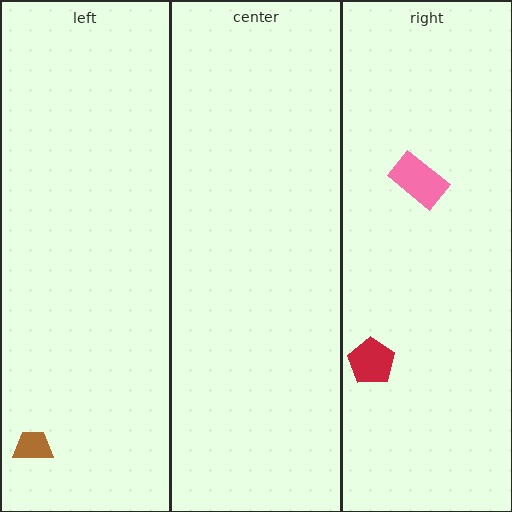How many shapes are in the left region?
1.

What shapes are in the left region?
The brown trapezoid.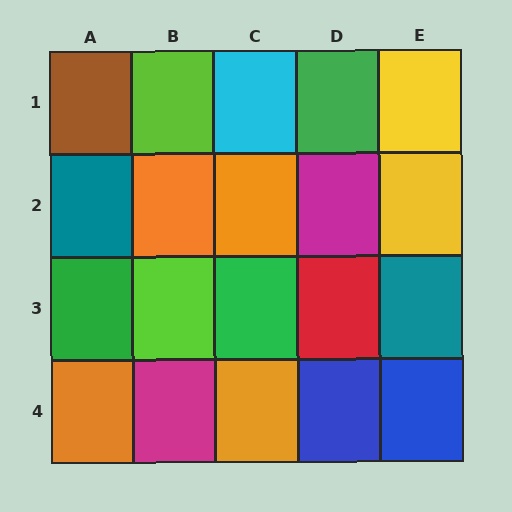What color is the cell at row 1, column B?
Lime.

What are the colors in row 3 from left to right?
Green, lime, green, red, teal.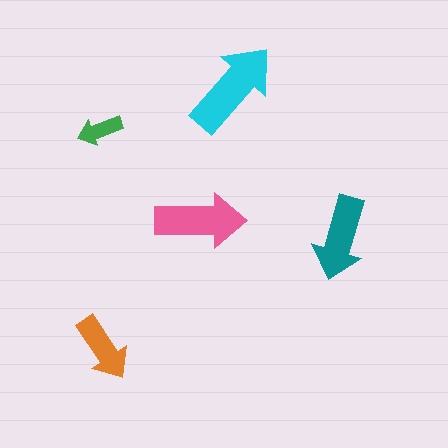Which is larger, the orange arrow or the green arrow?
The orange one.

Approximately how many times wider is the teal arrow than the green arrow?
About 2 times wider.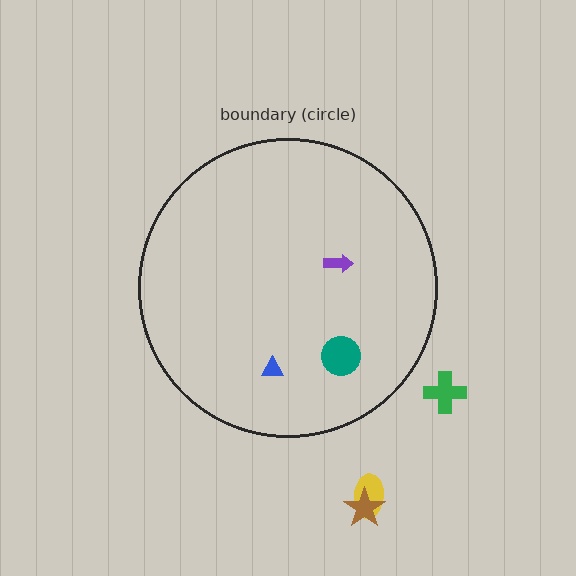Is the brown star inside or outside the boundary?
Outside.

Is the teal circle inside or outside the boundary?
Inside.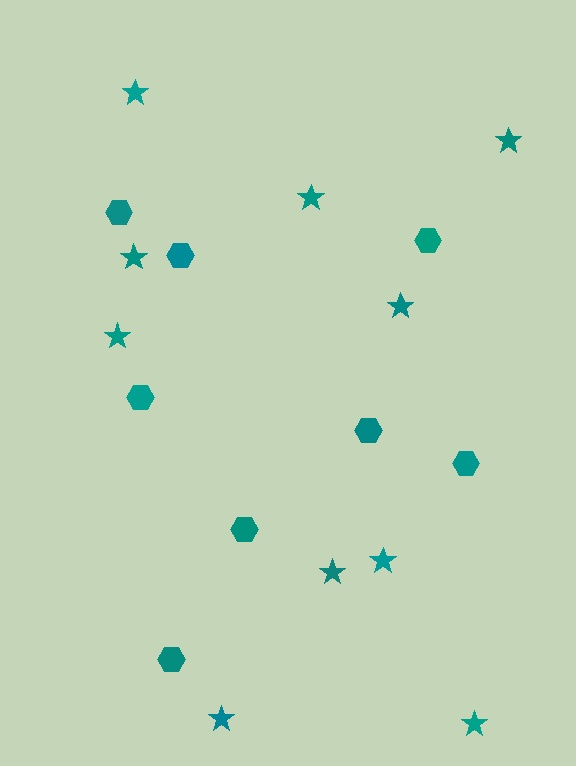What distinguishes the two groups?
There are 2 groups: one group of hexagons (8) and one group of stars (10).